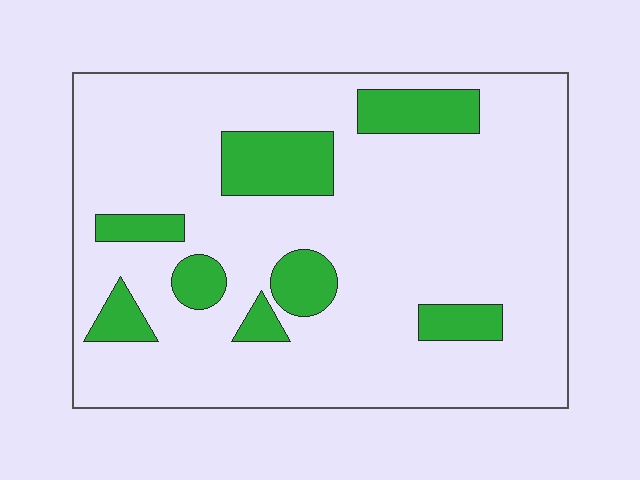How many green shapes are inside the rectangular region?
8.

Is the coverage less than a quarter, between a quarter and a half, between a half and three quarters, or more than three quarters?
Less than a quarter.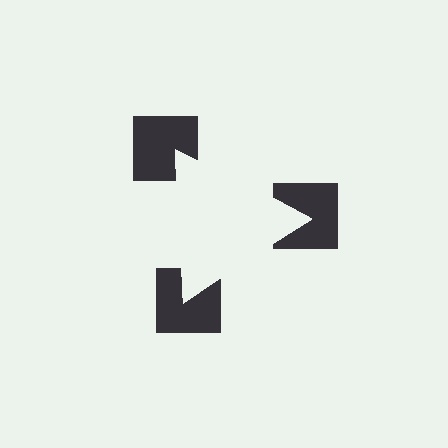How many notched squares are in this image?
There are 3 — one at each vertex of the illusory triangle.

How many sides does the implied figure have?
3 sides.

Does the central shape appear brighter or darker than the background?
It typically appears slightly brighter than the background, even though no actual brightness change is drawn.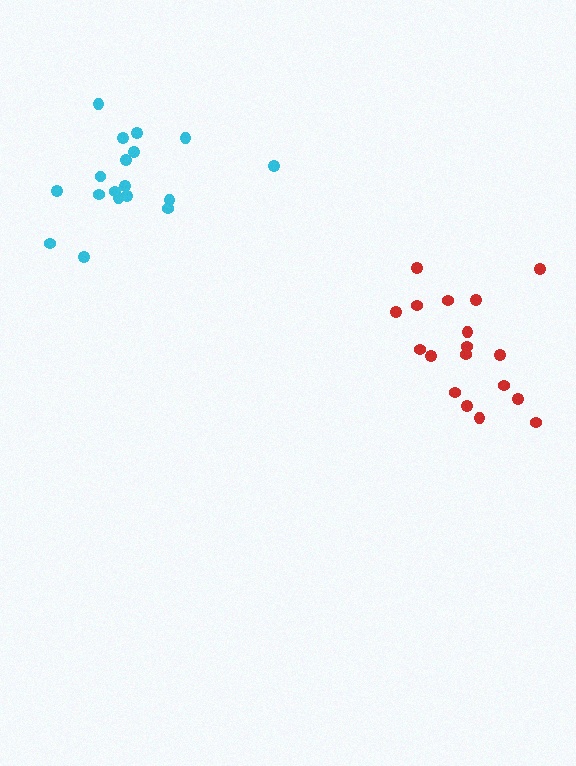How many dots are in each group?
Group 1: 18 dots, Group 2: 18 dots (36 total).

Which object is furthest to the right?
The red cluster is rightmost.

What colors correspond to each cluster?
The clusters are colored: cyan, red.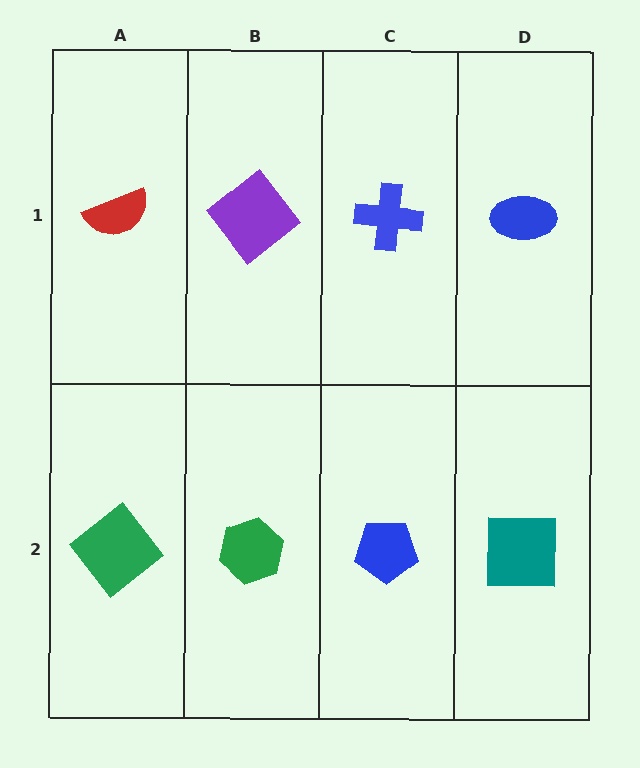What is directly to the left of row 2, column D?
A blue pentagon.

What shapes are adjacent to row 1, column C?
A blue pentagon (row 2, column C), a purple diamond (row 1, column B), a blue ellipse (row 1, column D).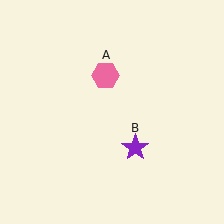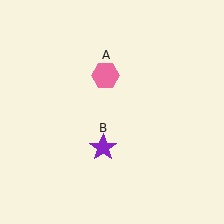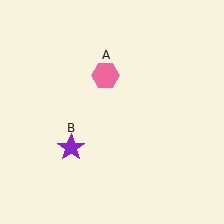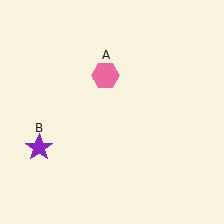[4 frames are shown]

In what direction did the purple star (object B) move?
The purple star (object B) moved left.